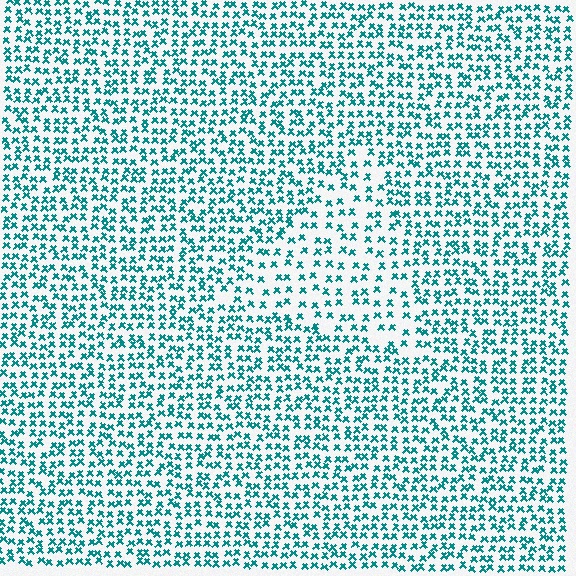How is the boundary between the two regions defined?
The boundary is defined by a change in element density (approximately 1.7x ratio). All elements are the same color, size, and shape.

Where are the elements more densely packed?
The elements are more densely packed outside the triangle boundary.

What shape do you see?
I see a triangle.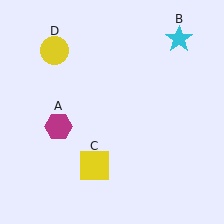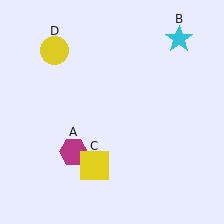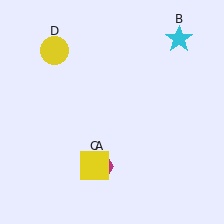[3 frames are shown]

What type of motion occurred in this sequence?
The magenta hexagon (object A) rotated counterclockwise around the center of the scene.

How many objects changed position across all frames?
1 object changed position: magenta hexagon (object A).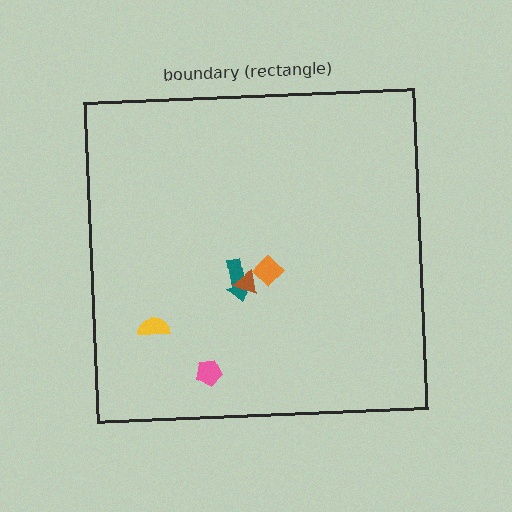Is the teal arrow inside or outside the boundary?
Inside.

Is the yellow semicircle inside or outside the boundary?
Inside.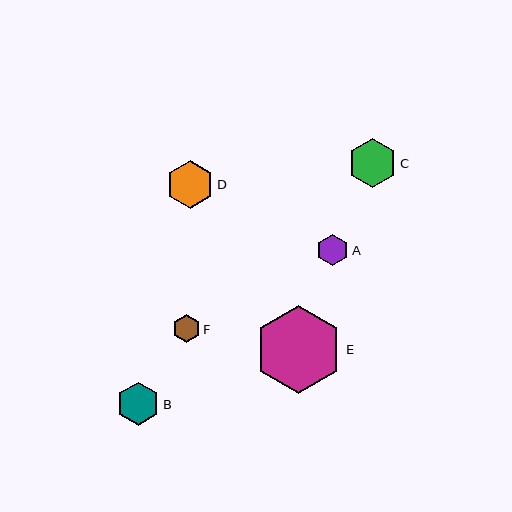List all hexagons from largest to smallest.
From largest to smallest: E, C, D, B, A, F.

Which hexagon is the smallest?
Hexagon F is the smallest with a size of approximately 28 pixels.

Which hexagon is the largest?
Hexagon E is the largest with a size of approximately 88 pixels.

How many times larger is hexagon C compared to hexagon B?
Hexagon C is approximately 1.1 times the size of hexagon B.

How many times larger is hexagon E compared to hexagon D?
Hexagon E is approximately 1.8 times the size of hexagon D.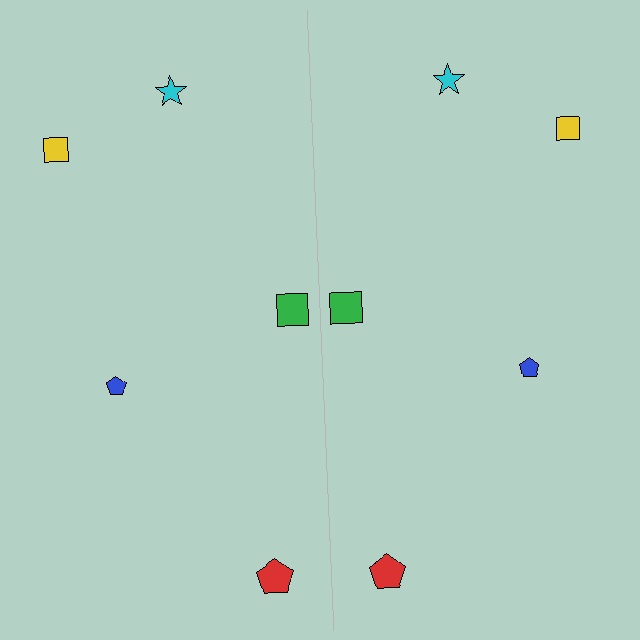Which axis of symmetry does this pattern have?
The pattern has a vertical axis of symmetry running through the center of the image.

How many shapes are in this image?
There are 10 shapes in this image.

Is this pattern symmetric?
Yes, this pattern has bilateral (reflection) symmetry.